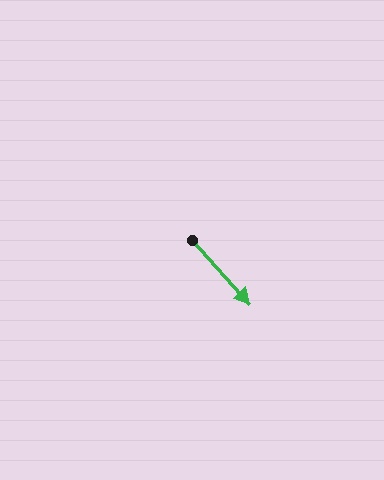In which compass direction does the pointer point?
Southeast.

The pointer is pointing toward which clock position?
Roughly 5 o'clock.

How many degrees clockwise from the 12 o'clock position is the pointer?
Approximately 138 degrees.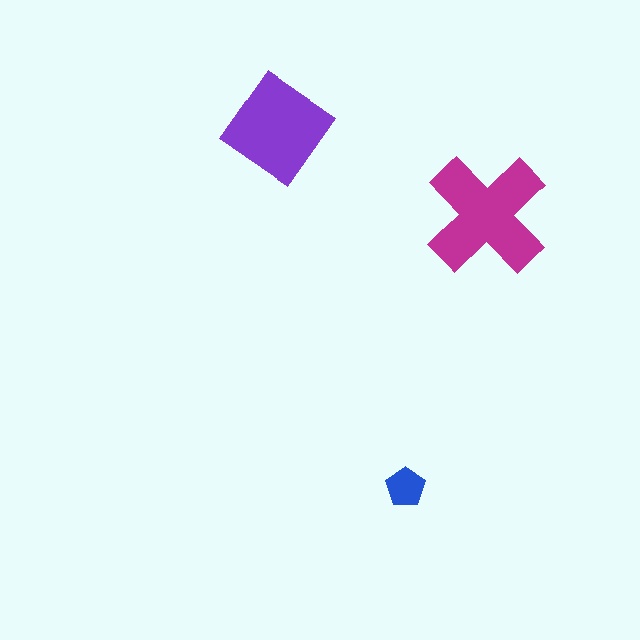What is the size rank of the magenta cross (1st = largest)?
1st.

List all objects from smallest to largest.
The blue pentagon, the purple diamond, the magenta cross.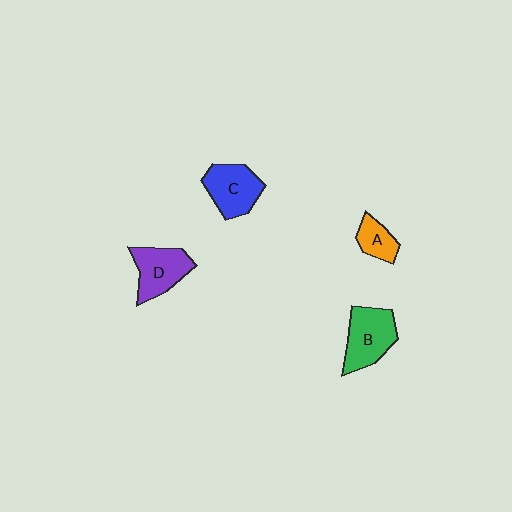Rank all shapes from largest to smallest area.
From largest to smallest: B (green), C (blue), D (purple), A (orange).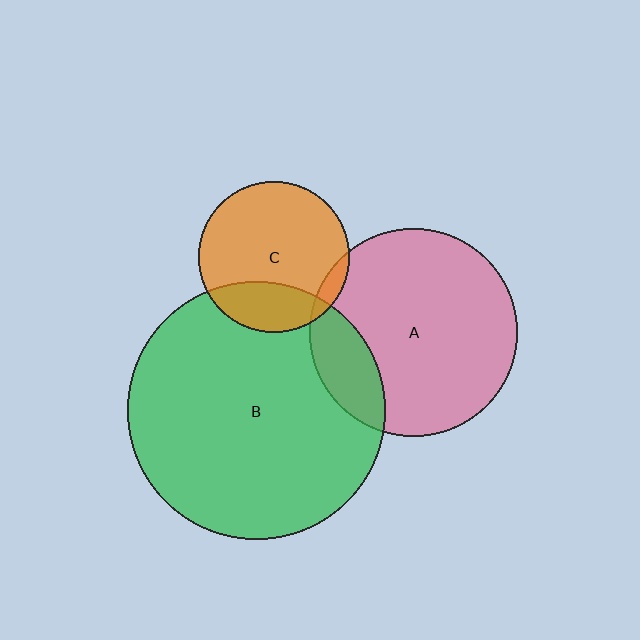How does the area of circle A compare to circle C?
Approximately 1.9 times.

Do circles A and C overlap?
Yes.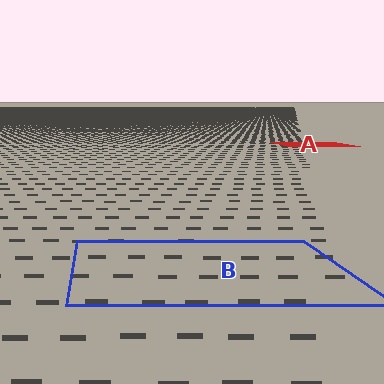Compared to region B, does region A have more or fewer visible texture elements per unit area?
Region A has more texture elements per unit area — they are packed more densely because it is farther away.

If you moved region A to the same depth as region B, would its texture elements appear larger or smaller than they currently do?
They would appear larger. At a closer depth, the same texture elements are projected at a bigger on-screen size.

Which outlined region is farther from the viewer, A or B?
Region A is farther from the viewer — the texture elements inside it appear smaller and more densely packed.